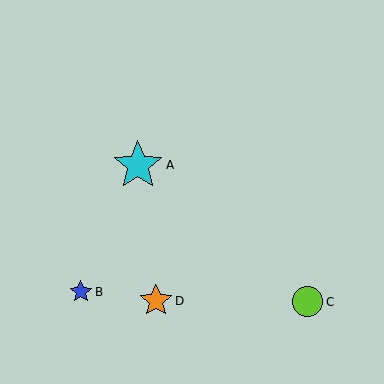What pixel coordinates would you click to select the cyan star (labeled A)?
Click at (138, 165) to select the cyan star A.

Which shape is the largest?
The cyan star (labeled A) is the largest.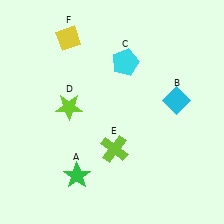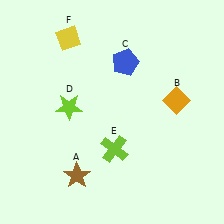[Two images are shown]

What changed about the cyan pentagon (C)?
In Image 1, C is cyan. In Image 2, it changed to blue.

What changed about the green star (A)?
In Image 1, A is green. In Image 2, it changed to brown.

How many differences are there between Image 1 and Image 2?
There are 3 differences between the two images.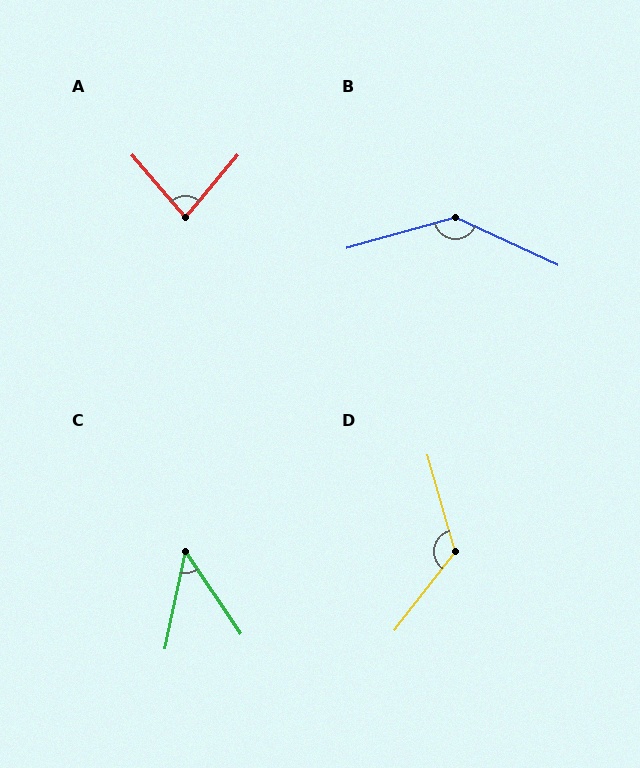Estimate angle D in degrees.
Approximately 126 degrees.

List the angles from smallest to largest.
C (46°), A (81°), D (126°), B (139°).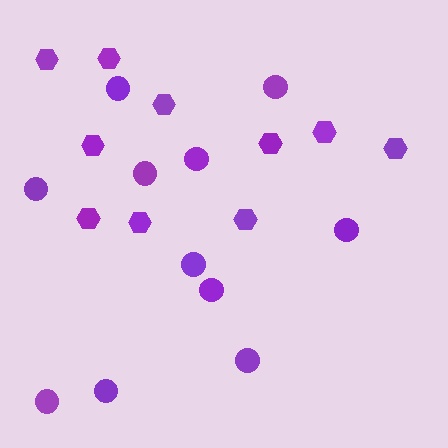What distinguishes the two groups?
There are 2 groups: one group of circles (11) and one group of hexagons (10).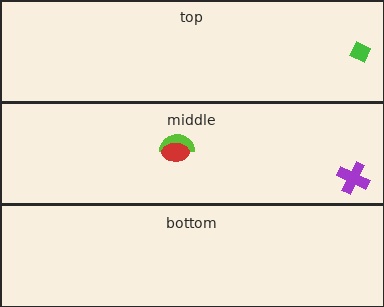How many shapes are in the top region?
1.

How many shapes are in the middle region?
3.